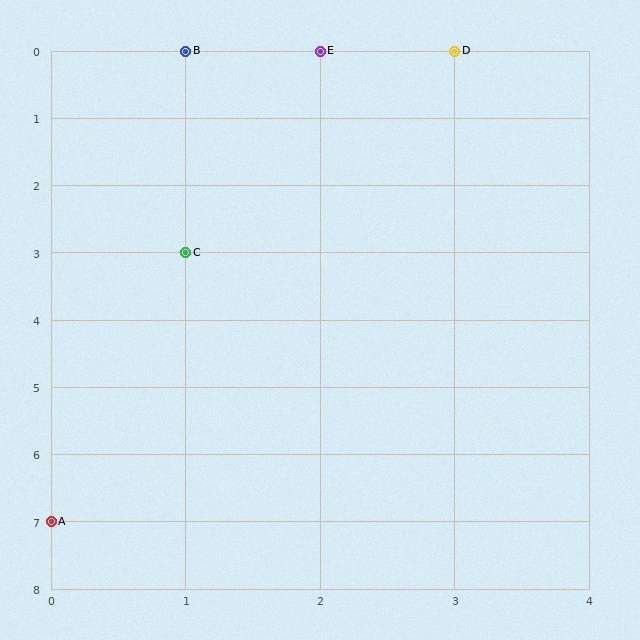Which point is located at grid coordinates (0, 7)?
Point A is at (0, 7).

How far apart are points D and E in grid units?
Points D and E are 1 column apart.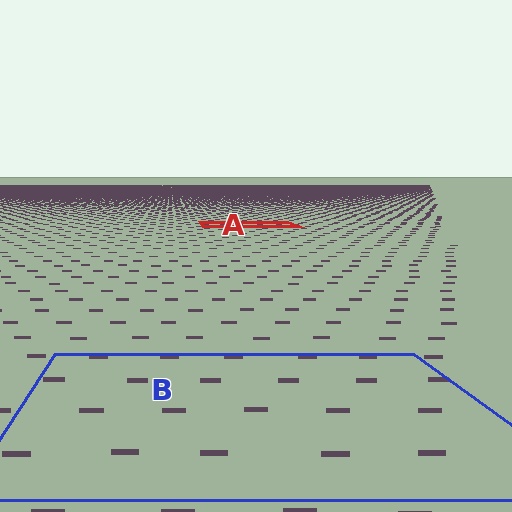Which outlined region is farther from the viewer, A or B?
Region A is farther from the viewer — the texture elements inside it appear smaller and more densely packed.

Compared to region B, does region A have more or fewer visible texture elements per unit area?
Region A has more texture elements per unit area — they are packed more densely because it is farther away.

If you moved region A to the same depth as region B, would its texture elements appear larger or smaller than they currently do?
They would appear larger. At a closer depth, the same texture elements are projected at a bigger on-screen size.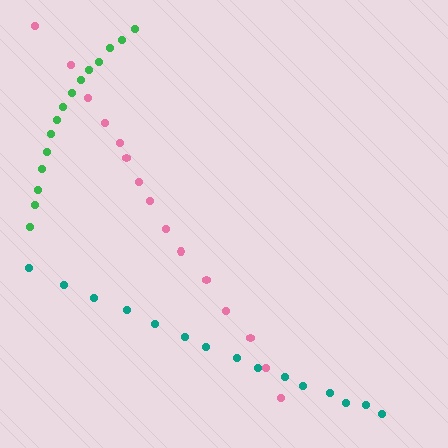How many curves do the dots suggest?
There are 3 distinct paths.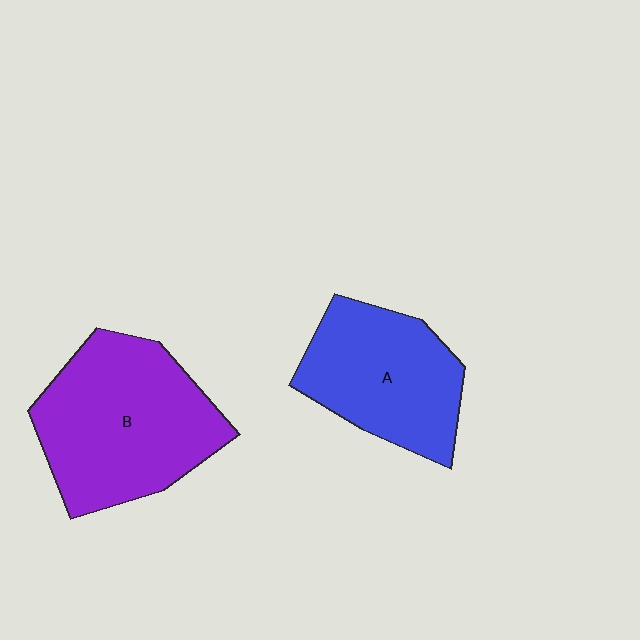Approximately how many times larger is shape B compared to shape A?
Approximately 1.3 times.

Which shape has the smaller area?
Shape A (blue).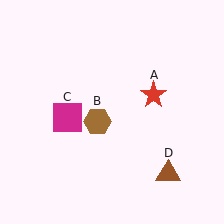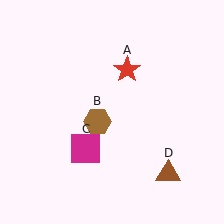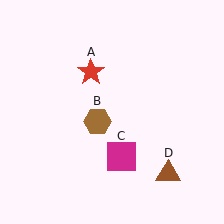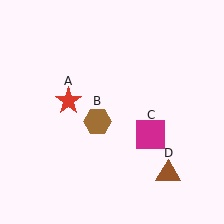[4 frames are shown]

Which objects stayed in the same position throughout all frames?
Brown hexagon (object B) and brown triangle (object D) remained stationary.